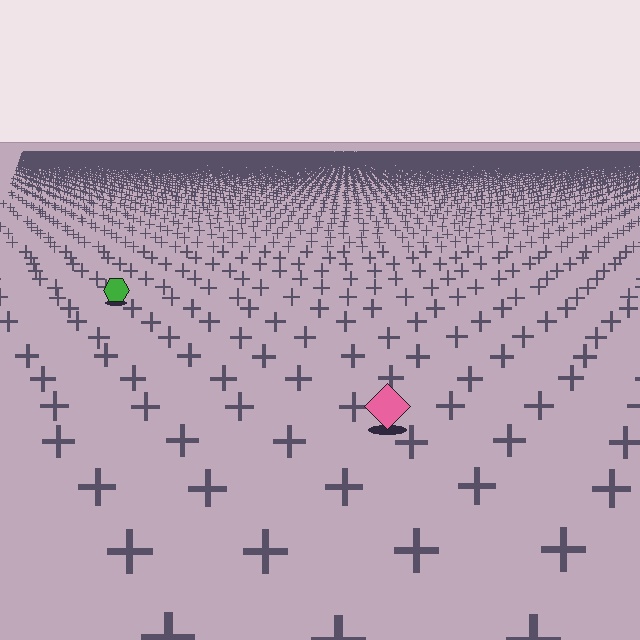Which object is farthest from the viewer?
The green hexagon is farthest from the viewer. It appears smaller and the ground texture around it is denser.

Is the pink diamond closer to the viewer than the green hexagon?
Yes. The pink diamond is closer — you can tell from the texture gradient: the ground texture is coarser near it.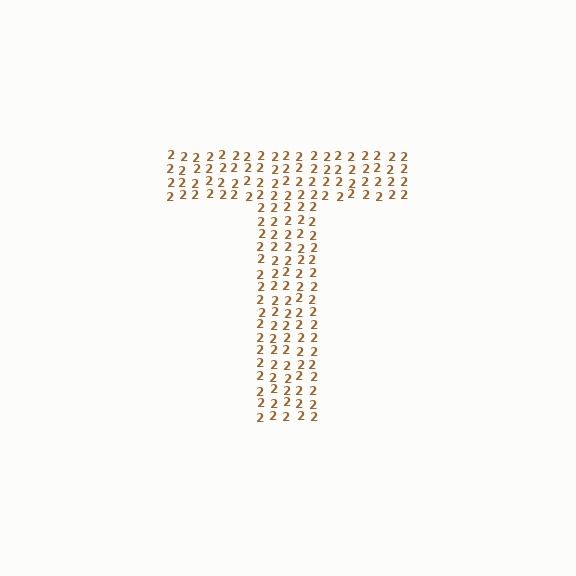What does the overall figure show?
The overall figure shows the letter T.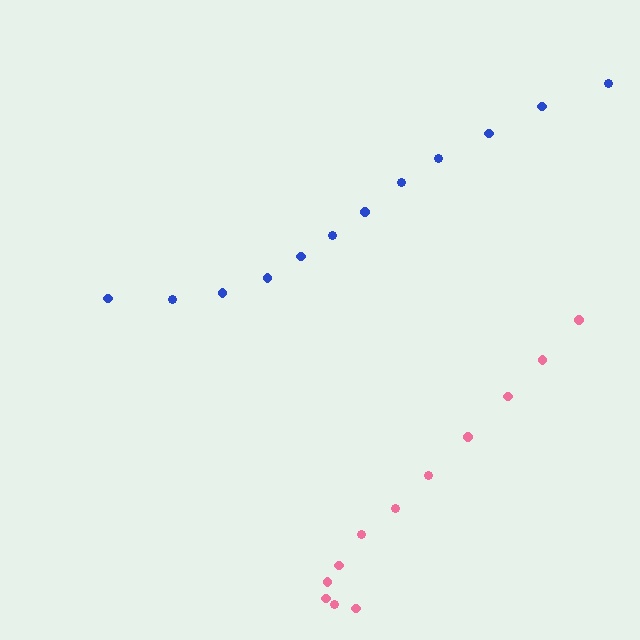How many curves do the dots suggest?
There are 2 distinct paths.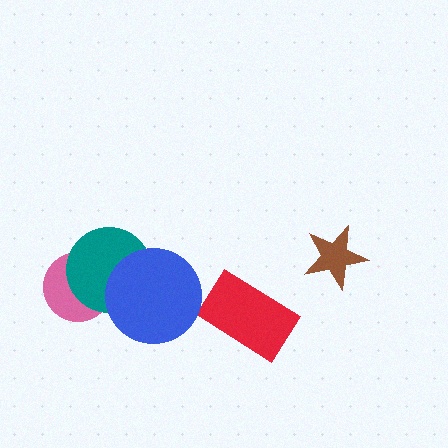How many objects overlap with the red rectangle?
0 objects overlap with the red rectangle.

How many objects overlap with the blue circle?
1 object overlaps with the blue circle.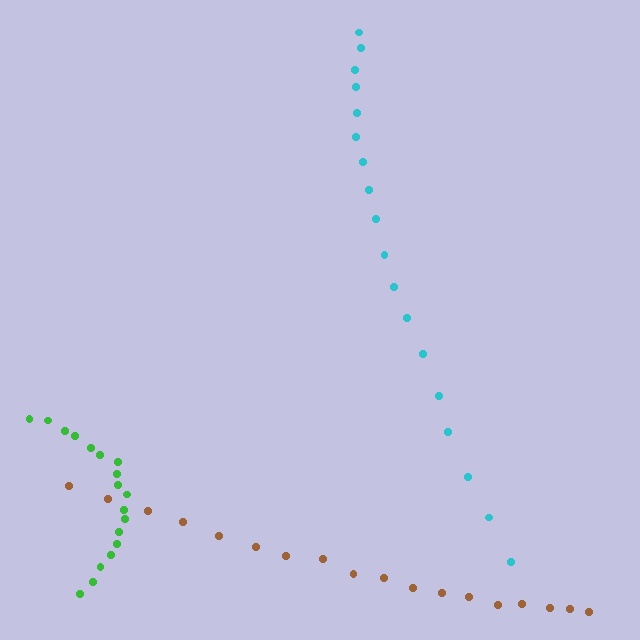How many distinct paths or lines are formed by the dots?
There are 3 distinct paths.